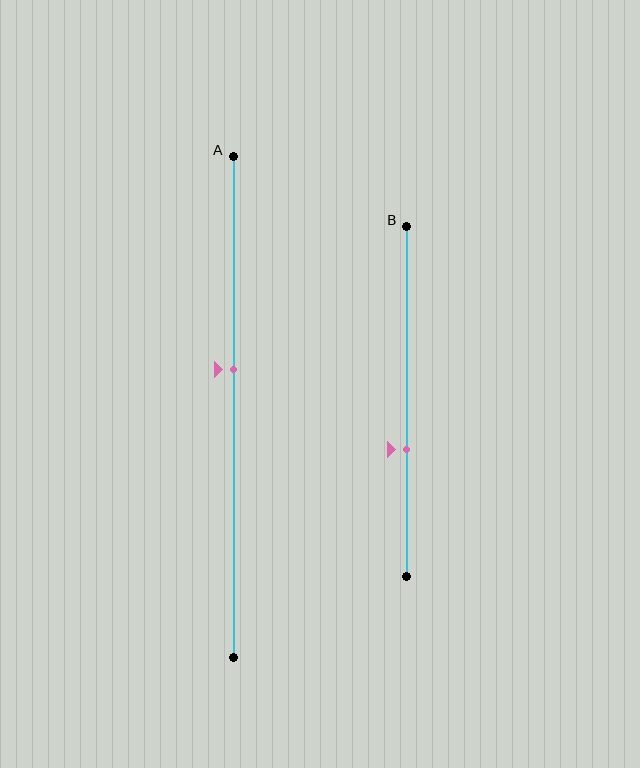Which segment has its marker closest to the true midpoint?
Segment A has its marker closest to the true midpoint.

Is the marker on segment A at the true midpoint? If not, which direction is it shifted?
No, the marker on segment A is shifted upward by about 8% of the segment length.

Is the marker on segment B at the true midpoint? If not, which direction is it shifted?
No, the marker on segment B is shifted downward by about 14% of the segment length.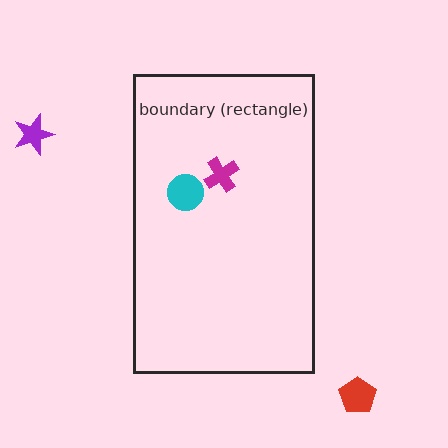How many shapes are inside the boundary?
2 inside, 2 outside.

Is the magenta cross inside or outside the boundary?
Inside.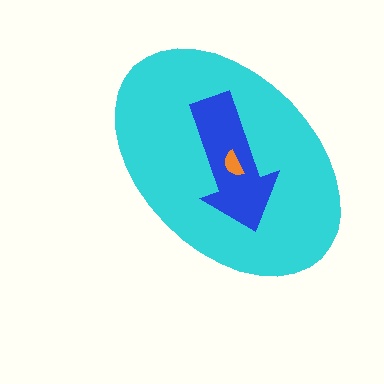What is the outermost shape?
The cyan ellipse.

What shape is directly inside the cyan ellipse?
The blue arrow.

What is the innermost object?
The orange semicircle.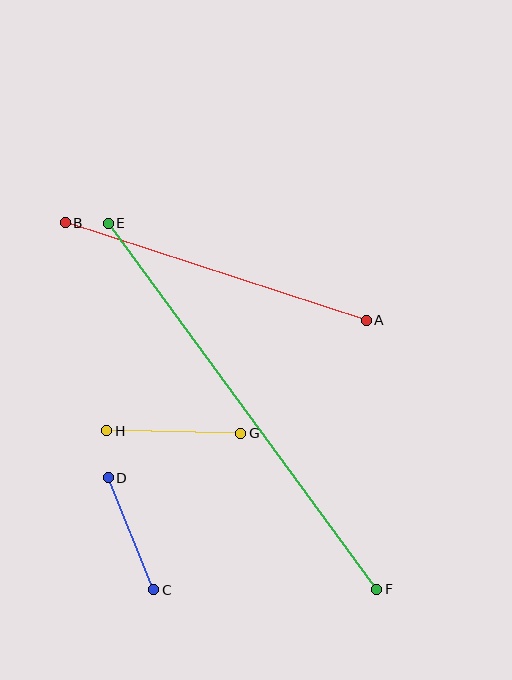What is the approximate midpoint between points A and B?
The midpoint is at approximately (216, 272) pixels.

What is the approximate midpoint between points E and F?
The midpoint is at approximately (243, 406) pixels.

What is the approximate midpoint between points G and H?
The midpoint is at approximately (174, 432) pixels.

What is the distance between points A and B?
The distance is approximately 316 pixels.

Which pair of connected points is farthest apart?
Points E and F are farthest apart.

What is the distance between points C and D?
The distance is approximately 121 pixels.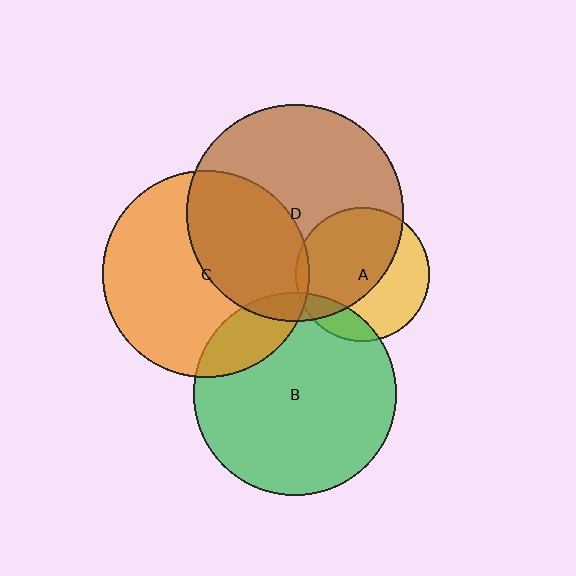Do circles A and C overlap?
Yes.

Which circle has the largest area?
Circle D (brown).